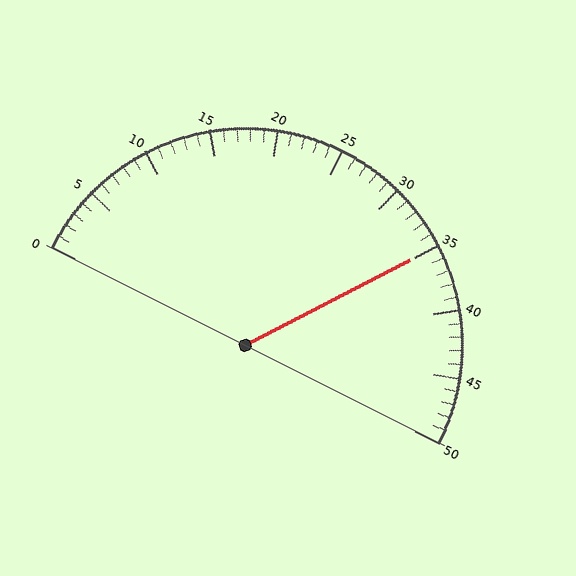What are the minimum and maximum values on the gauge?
The gauge ranges from 0 to 50.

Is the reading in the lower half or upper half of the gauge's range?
The reading is in the upper half of the range (0 to 50).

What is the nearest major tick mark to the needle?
The nearest major tick mark is 35.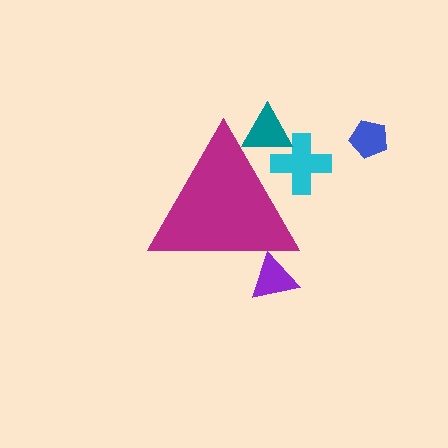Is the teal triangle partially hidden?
Yes, the teal triangle is partially hidden behind the magenta triangle.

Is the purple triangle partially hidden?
Yes, the purple triangle is partially hidden behind the magenta triangle.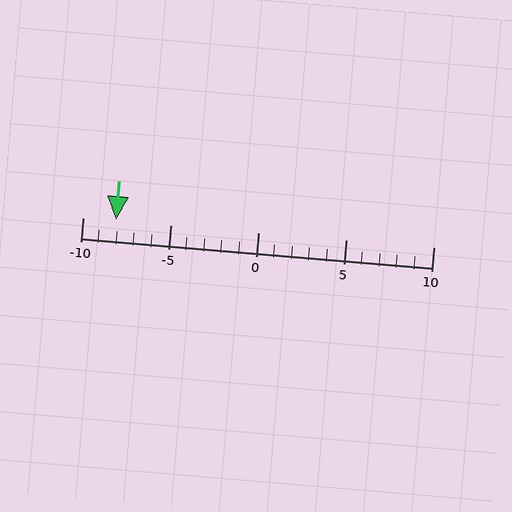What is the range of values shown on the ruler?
The ruler shows values from -10 to 10.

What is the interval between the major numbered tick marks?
The major tick marks are spaced 5 units apart.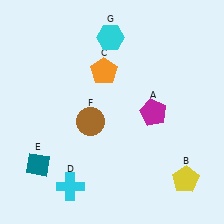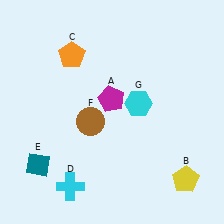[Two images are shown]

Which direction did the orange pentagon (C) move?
The orange pentagon (C) moved left.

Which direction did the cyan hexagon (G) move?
The cyan hexagon (G) moved down.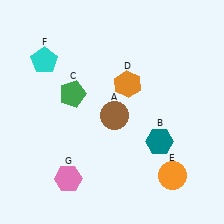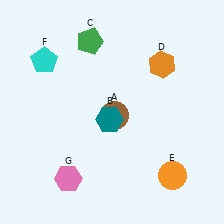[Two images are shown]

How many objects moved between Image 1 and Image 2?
3 objects moved between the two images.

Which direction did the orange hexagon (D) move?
The orange hexagon (D) moved right.